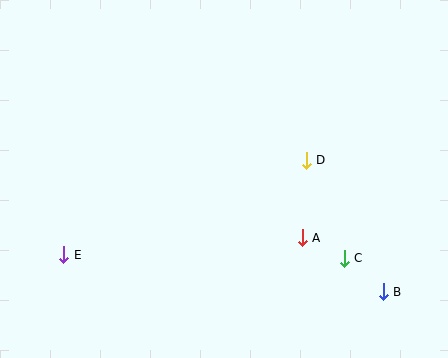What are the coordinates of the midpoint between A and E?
The midpoint between A and E is at (183, 246).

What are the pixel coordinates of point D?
Point D is at (306, 160).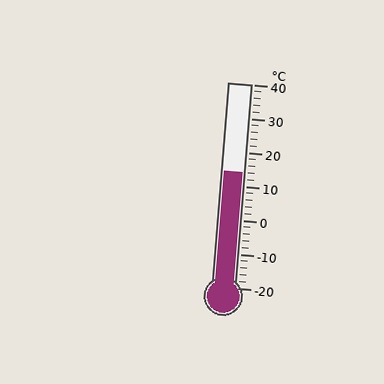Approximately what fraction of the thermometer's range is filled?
The thermometer is filled to approximately 55% of its range.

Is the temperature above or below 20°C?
The temperature is below 20°C.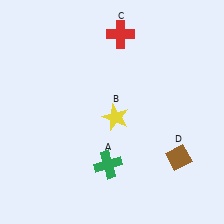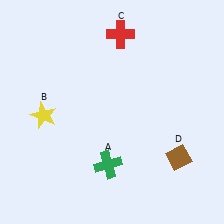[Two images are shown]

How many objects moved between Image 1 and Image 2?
1 object moved between the two images.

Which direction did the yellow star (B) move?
The yellow star (B) moved left.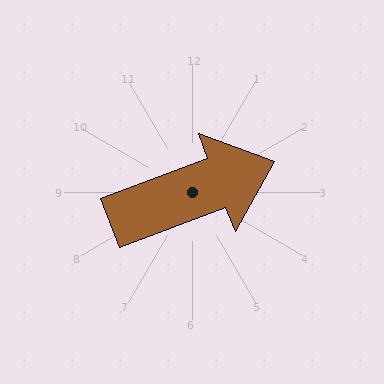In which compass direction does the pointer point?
East.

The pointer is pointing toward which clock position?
Roughly 2 o'clock.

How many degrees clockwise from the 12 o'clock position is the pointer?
Approximately 69 degrees.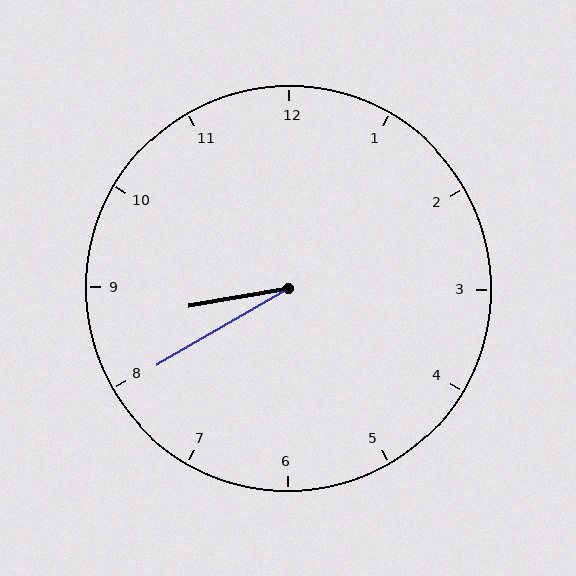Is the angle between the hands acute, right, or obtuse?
It is acute.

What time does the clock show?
8:40.